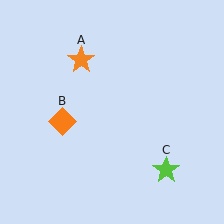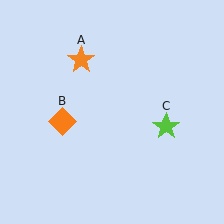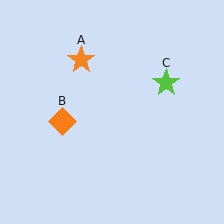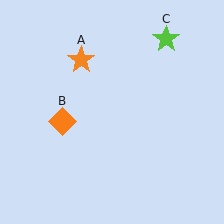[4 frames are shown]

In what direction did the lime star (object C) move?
The lime star (object C) moved up.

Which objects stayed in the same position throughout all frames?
Orange star (object A) and orange diamond (object B) remained stationary.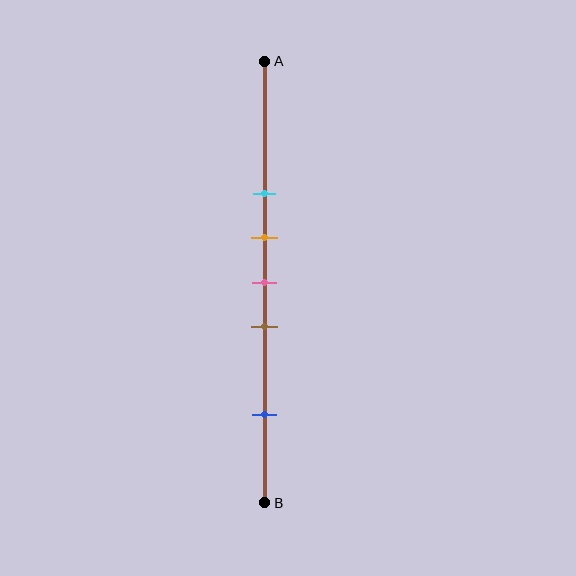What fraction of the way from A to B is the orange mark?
The orange mark is approximately 40% (0.4) of the way from A to B.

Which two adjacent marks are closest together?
The orange and pink marks are the closest adjacent pair.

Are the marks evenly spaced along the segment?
No, the marks are not evenly spaced.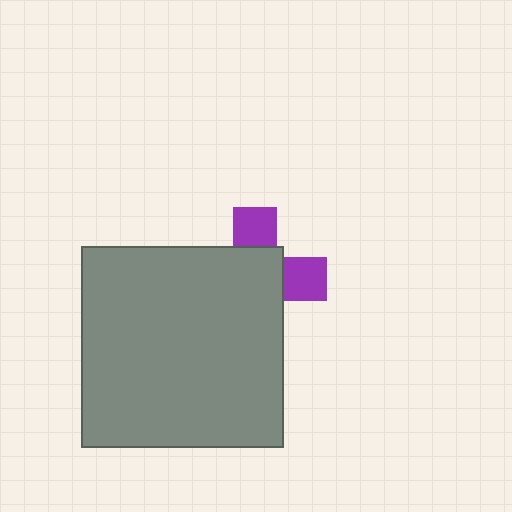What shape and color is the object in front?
The object in front is a gray square.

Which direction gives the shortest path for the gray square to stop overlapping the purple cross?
Moving toward the lower-left gives the shortest separation.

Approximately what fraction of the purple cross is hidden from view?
Roughly 66% of the purple cross is hidden behind the gray square.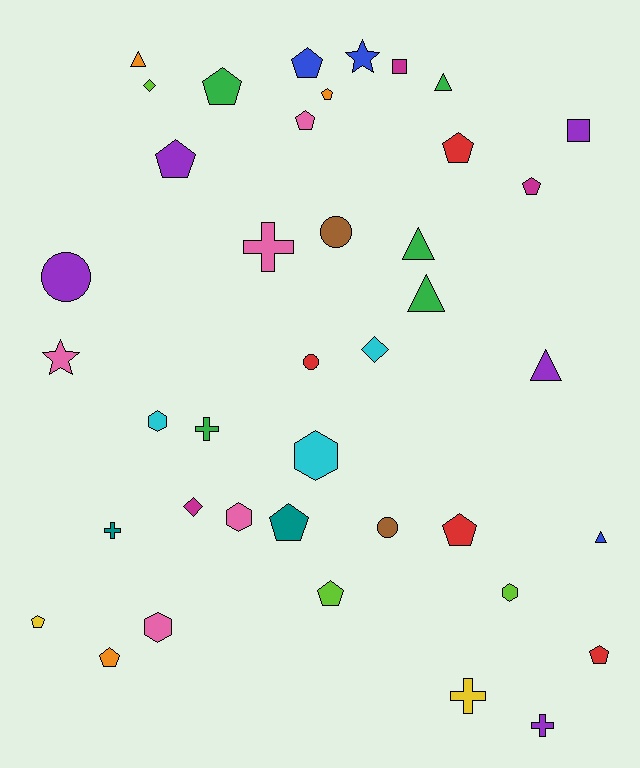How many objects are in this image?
There are 40 objects.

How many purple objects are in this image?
There are 5 purple objects.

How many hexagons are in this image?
There are 5 hexagons.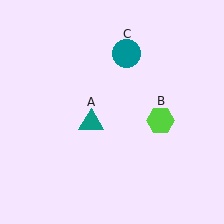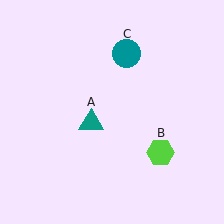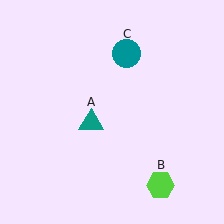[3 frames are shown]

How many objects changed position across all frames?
1 object changed position: lime hexagon (object B).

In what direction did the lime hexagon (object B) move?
The lime hexagon (object B) moved down.